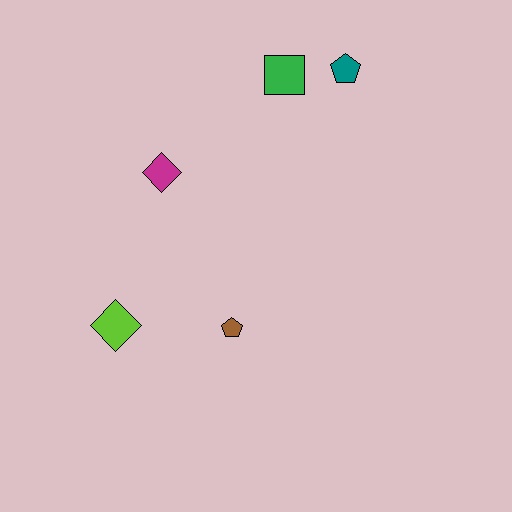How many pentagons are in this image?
There are 2 pentagons.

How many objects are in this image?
There are 5 objects.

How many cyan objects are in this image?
There are no cyan objects.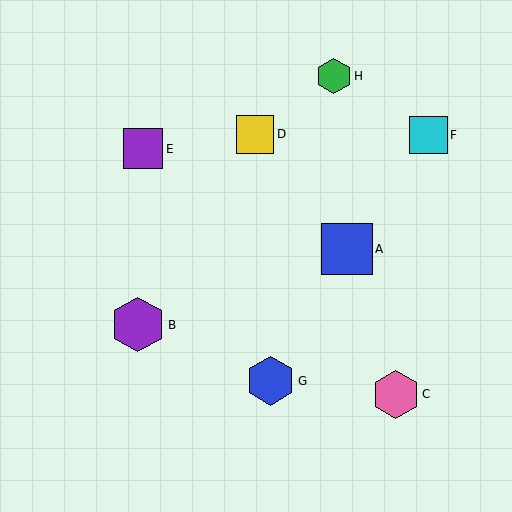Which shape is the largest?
The purple hexagon (labeled B) is the largest.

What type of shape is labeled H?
Shape H is a green hexagon.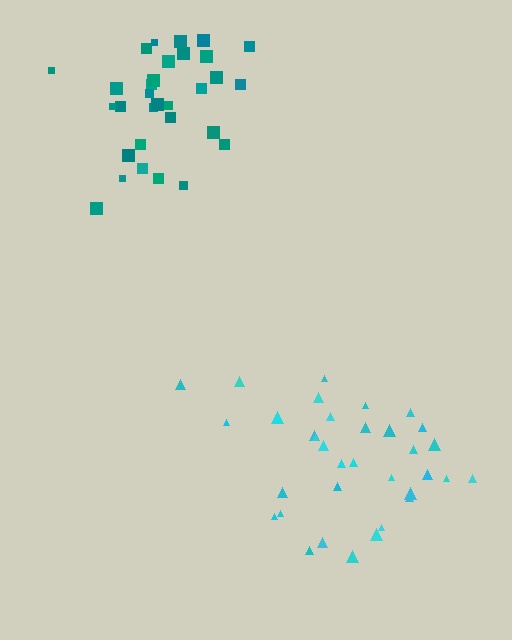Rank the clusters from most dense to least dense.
cyan, teal.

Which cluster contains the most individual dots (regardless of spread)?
Cyan (34).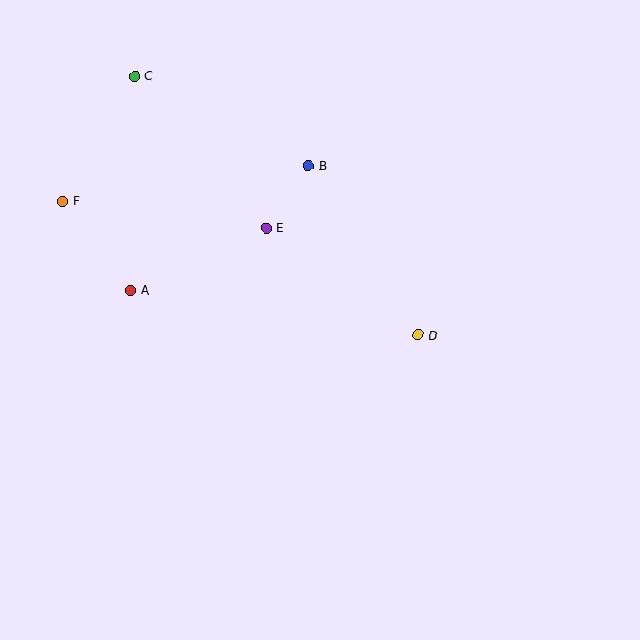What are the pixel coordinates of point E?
Point E is at (266, 228).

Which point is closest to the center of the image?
Point D at (418, 335) is closest to the center.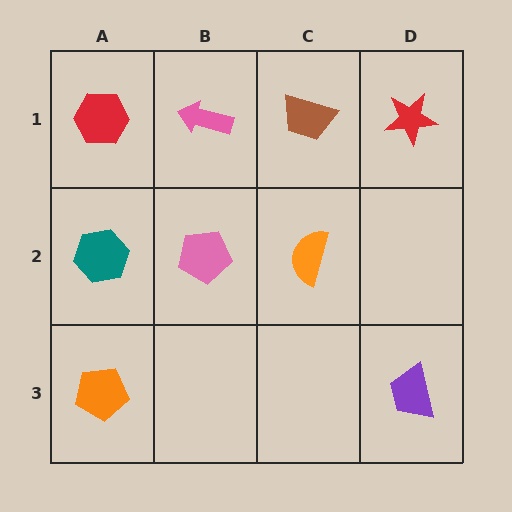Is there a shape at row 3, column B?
No, that cell is empty.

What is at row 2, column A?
A teal hexagon.